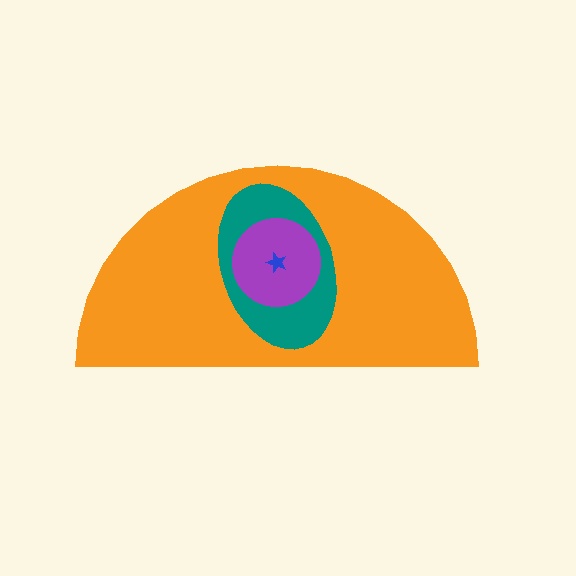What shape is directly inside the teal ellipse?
The purple circle.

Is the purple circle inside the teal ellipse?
Yes.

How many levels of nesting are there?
4.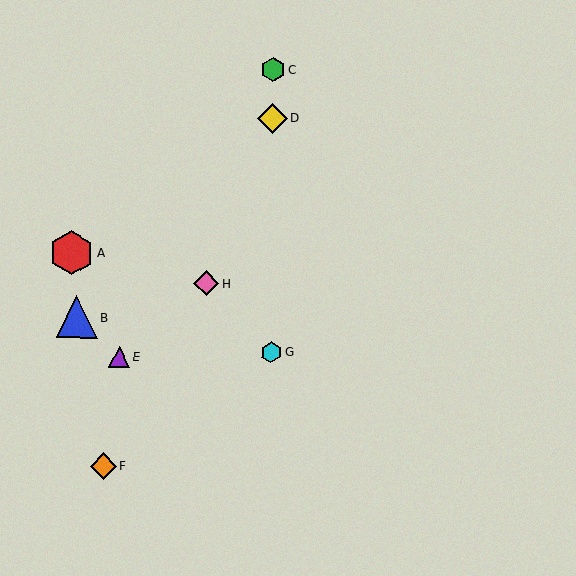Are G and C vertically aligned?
Yes, both are at x≈271.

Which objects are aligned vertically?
Objects C, D, G are aligned vertically.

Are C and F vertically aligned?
No, C is at x≈273 and F is at x≈103.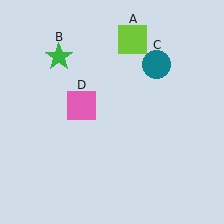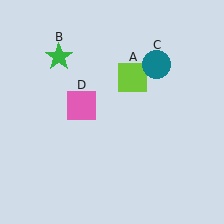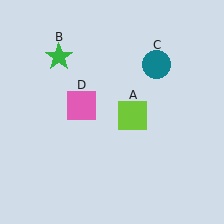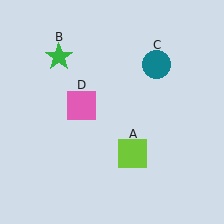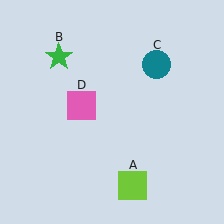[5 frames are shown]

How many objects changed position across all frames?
1 object changed position: lime square (object A).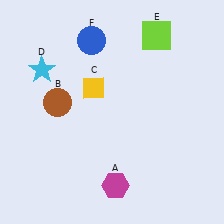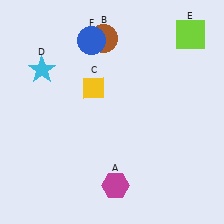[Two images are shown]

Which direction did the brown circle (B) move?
The brown circle (B) moved up.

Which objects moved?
The objects that moved are: the brown circle (B), the lime square (E).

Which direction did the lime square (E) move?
The lime square (E) moved right.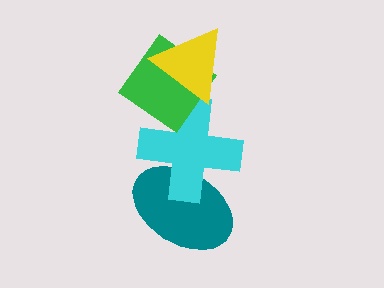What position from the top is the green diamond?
The green diamond is 2nd from the top.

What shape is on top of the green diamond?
The yellow triangle is on top of the green diamond.